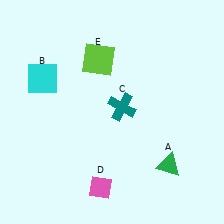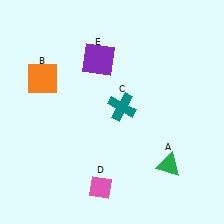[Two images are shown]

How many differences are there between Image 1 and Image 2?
There are 2 differences between the two images.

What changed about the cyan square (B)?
In Image 1, B is cyan. In Image 2, it changed to orange.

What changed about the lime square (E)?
In Image 1, E is lime. In Image 2, it changed to purple.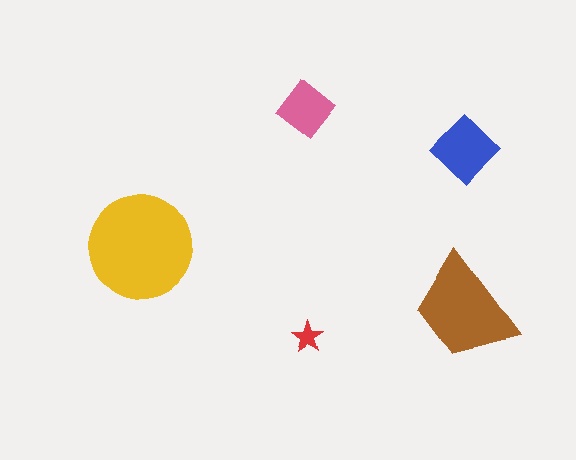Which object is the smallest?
The red star.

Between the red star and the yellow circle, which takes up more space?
The yellow circle.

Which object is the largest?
The yellow circle.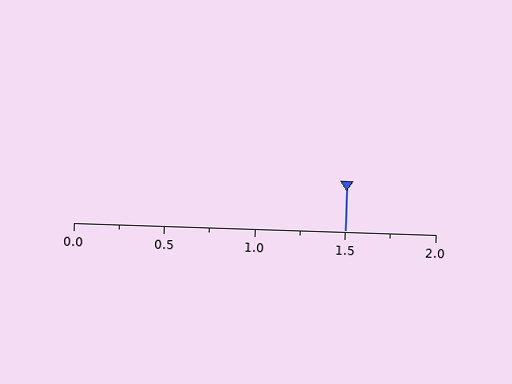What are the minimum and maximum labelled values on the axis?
The axis runs from 0.0 to 2.0.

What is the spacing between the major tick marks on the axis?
The major ticks are spaced 0.5 apart.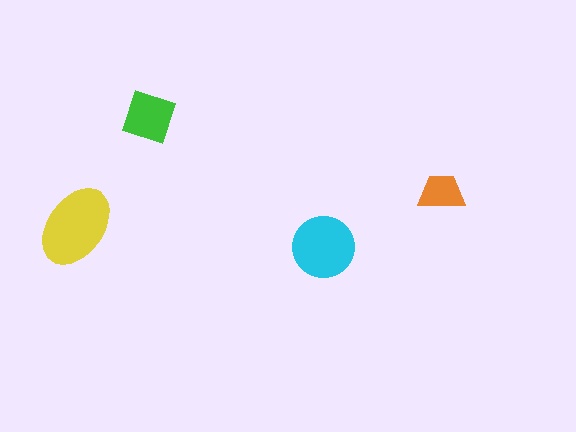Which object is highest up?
The green square is topmost.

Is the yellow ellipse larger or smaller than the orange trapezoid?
Larger.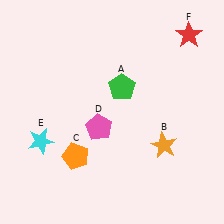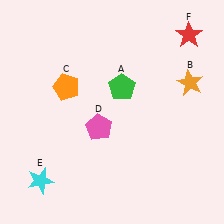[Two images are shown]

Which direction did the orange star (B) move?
The orange star (B) moved up.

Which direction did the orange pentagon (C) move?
The orange pentagon (C) moved up.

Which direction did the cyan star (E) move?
The cyan star (E) moved down.